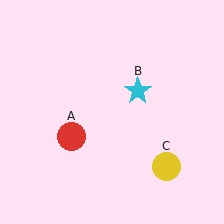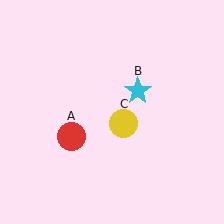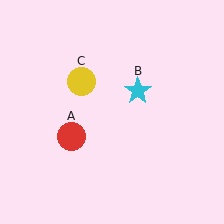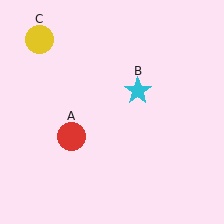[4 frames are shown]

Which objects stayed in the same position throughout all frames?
Red circle (object A) and cyan star (object B) remained stationary.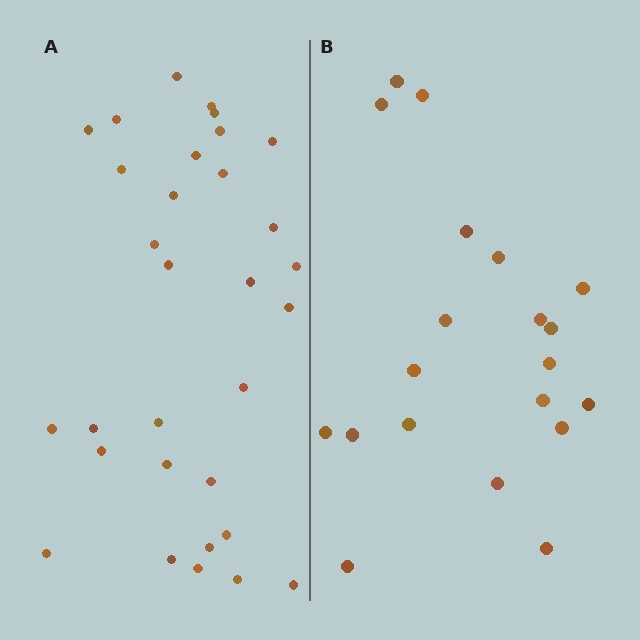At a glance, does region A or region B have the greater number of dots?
Region A (the left region) has more dots.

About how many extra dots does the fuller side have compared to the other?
Region A has roughly 12 or so more dots than region B.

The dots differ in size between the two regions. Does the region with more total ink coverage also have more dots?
No. Region B has more total ink coverage because its dots are larger, but region A actually contains more individual dots. Total area can be misleading — the number of items is what matters here.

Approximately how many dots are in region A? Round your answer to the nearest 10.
About 30 dots. (The exact count is 31, which rounds to 30.)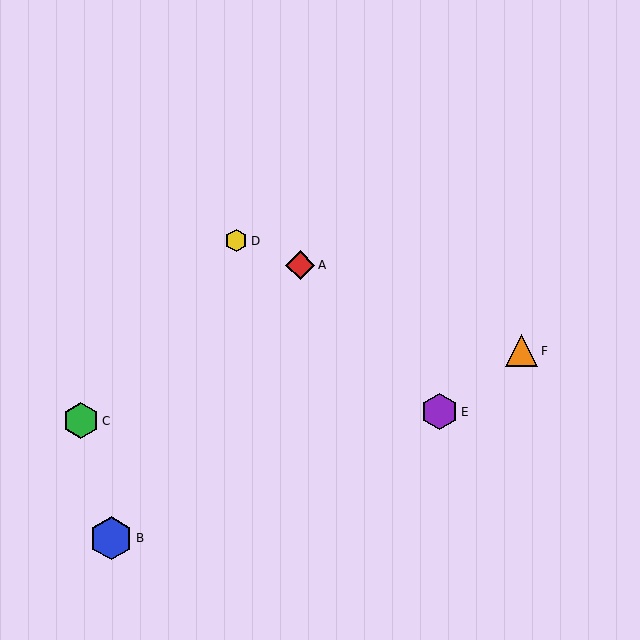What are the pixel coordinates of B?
Object B is at (111, 538).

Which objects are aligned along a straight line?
Objects A, D, F are aligned along a straight line.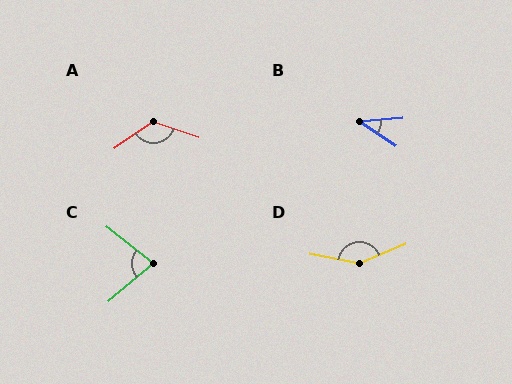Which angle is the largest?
D, at approximately 146 degrees.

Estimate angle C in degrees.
Approximately 78 degrees.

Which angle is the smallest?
B, at approximately 37 degrees.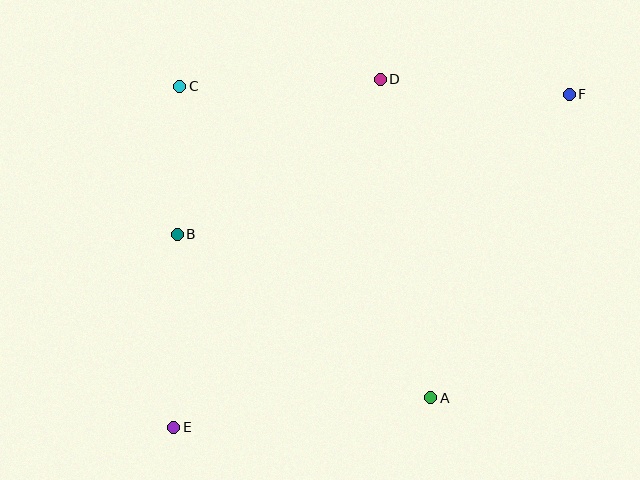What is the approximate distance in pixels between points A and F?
The distance between A and F is approximately 333 pixels.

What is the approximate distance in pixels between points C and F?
The distance between C and F is approximately 389 pixels.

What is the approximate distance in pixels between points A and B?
The distance between A and B is approximately 302 pixels.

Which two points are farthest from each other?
Points E and F are farthest from each other.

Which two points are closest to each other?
Points B and C are closest to each other.